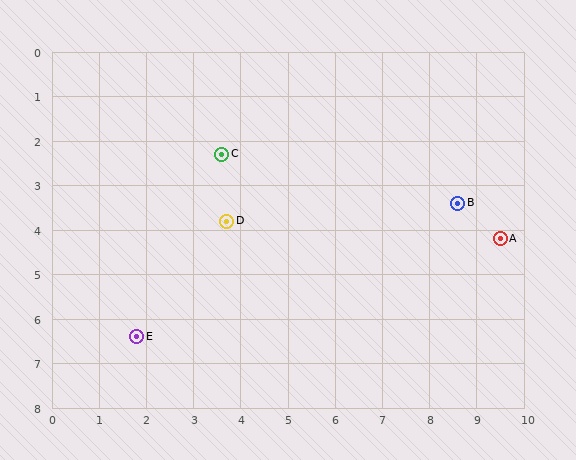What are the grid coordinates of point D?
Point D is at approximately (3.7, 3.8).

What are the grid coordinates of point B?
Point B is at approximately (8.6, 3.4).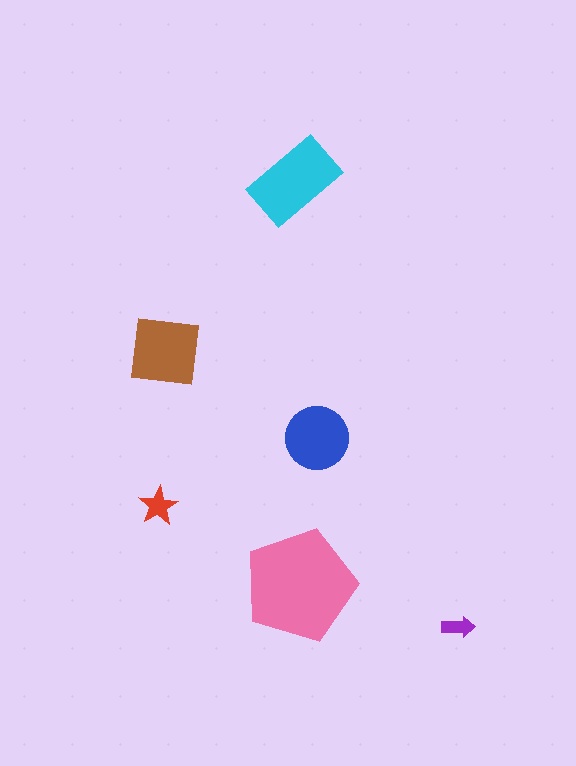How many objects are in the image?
There are 6 objects in the image.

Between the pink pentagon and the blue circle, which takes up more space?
The pink pentagon.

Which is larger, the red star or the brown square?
The brown square.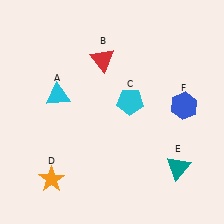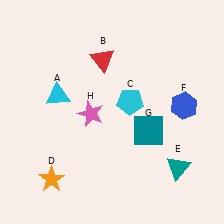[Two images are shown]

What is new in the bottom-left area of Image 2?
A pink star (H) was added in the bottom-left area of Image 2.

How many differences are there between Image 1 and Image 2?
There are 2 differences between the two images.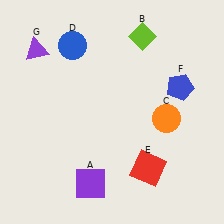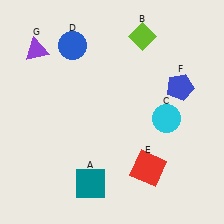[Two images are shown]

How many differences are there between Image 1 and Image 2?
There are 2 differences between the two images.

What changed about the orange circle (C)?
In Image 1, C is orange. In Image 2, it changed to cyan.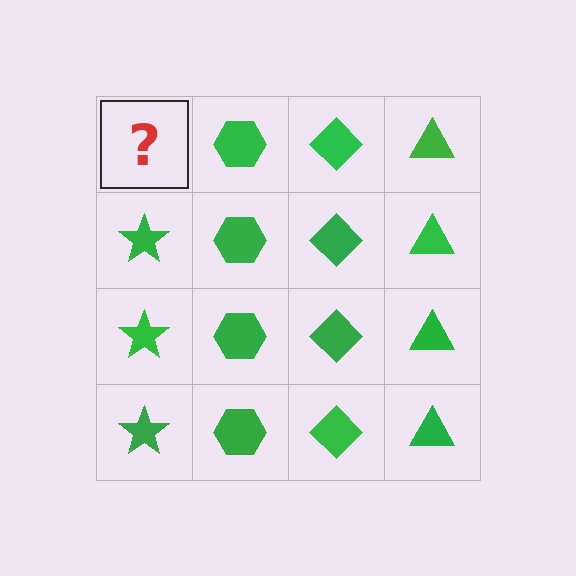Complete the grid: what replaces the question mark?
The question mark should be replaced with a green star.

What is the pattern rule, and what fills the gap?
The rule is that each column has a consistent shape. The gap should be filled with a green star.